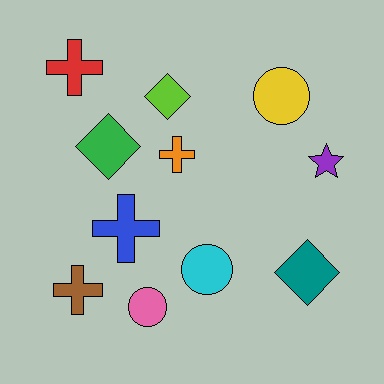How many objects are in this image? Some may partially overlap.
There are 11 objects.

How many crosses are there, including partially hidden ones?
There are 4 crosses.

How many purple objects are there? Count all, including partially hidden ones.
There is 1 purple object.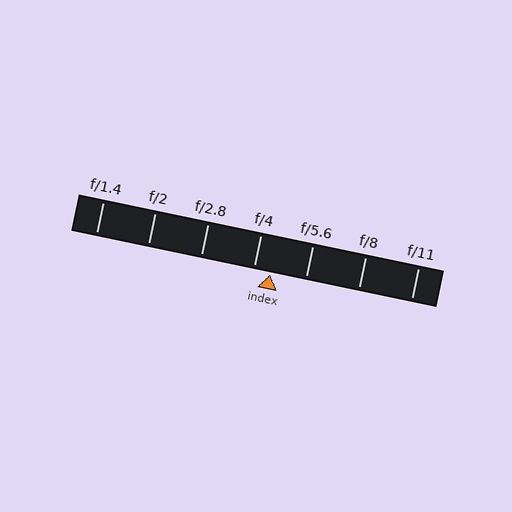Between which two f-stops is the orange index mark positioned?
The index mark is between f/4 and f/5.6.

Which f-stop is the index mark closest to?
The index mark is closest to f/4.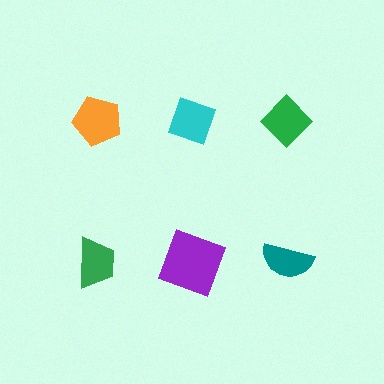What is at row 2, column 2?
A purple square.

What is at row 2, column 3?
A teal semicircle.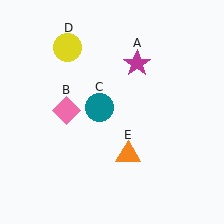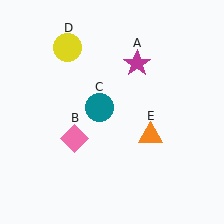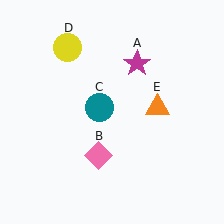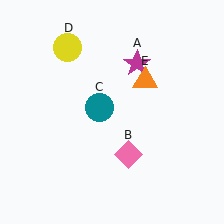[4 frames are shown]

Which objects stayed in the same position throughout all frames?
Magenta star (object A) and teal circle (object C) and yellow circle (object D) remained stationary.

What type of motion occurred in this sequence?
The pink diamond (object B), orange triangle (object E) rotated counterclockwise around the center of the scene.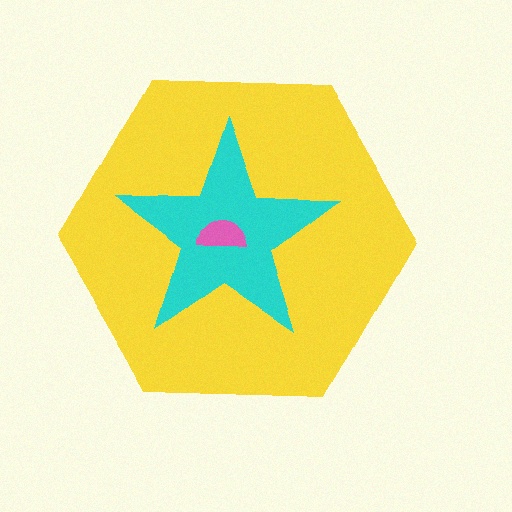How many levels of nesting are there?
3.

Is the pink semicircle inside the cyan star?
Yes.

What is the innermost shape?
The pink semicircle.